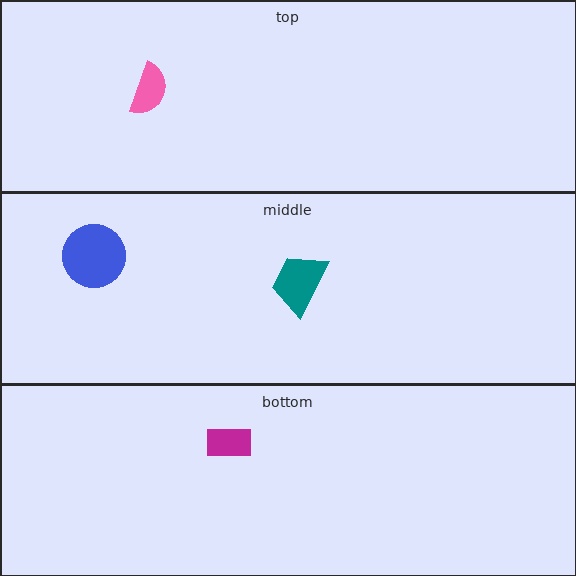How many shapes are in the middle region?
2.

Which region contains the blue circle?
The middle region.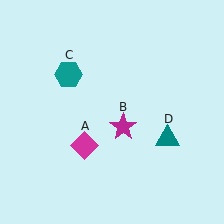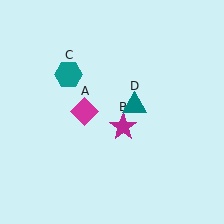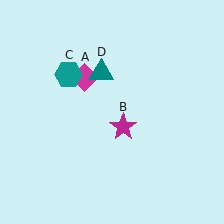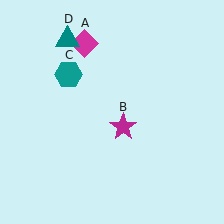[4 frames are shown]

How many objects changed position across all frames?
2 objects changed position: magenta diamond (object A), teal triangle (object D).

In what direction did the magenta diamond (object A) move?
The magenta diamond (object A) moved up.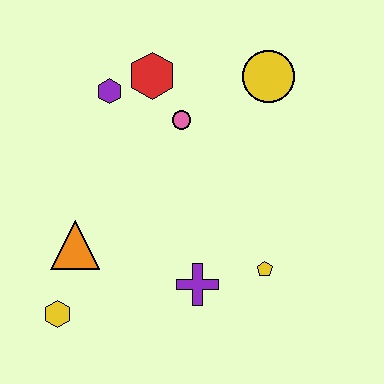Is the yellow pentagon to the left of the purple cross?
No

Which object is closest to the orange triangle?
The yellow hexagon is closest to the orange triangle.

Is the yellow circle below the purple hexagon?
No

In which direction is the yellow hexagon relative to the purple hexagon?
The yellow hexagon is below the purple hexagon.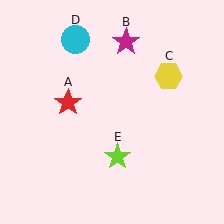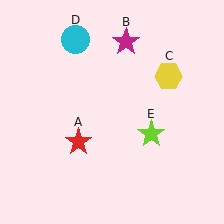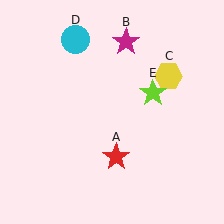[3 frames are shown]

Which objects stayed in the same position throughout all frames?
Magenta star (object B) and yellow hexagon (object C) and cyan circle (object D) remained stationary.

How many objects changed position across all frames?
2 objects changed position: red star (object A), lime star (object E).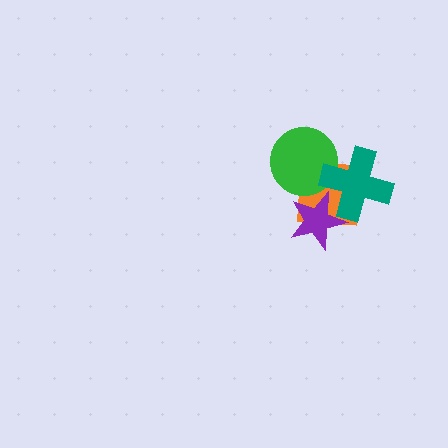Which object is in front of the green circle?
The teal cross is in front of the green circle.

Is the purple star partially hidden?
No, no other shape covers it.